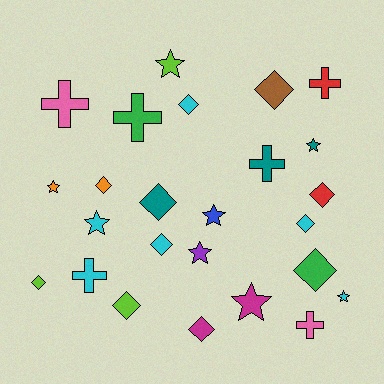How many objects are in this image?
There are 25 objects.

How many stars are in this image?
There are 8 stars.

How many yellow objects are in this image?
There are no yellow objects.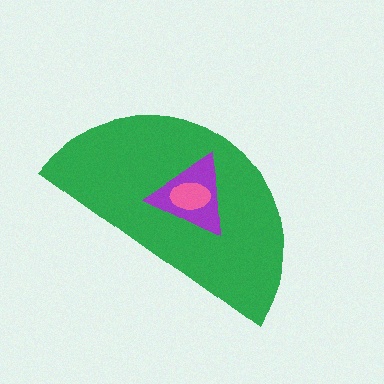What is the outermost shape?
The green semicircle.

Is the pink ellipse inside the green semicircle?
Yes.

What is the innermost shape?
The pink ellipse.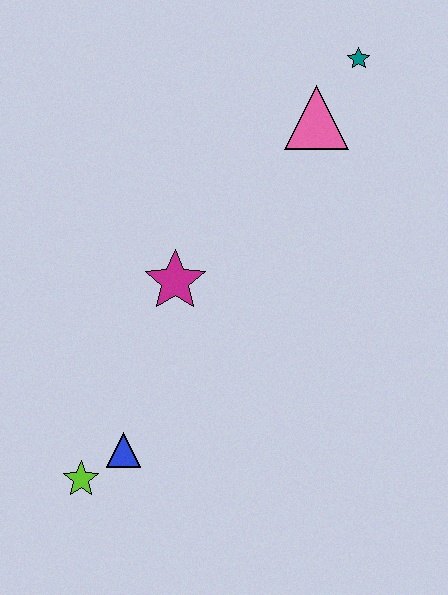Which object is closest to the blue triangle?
The lime star is closest to the blue triangle.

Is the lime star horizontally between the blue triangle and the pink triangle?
No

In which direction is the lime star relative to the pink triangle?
The lime star is below the pink triangle.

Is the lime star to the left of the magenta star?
Yes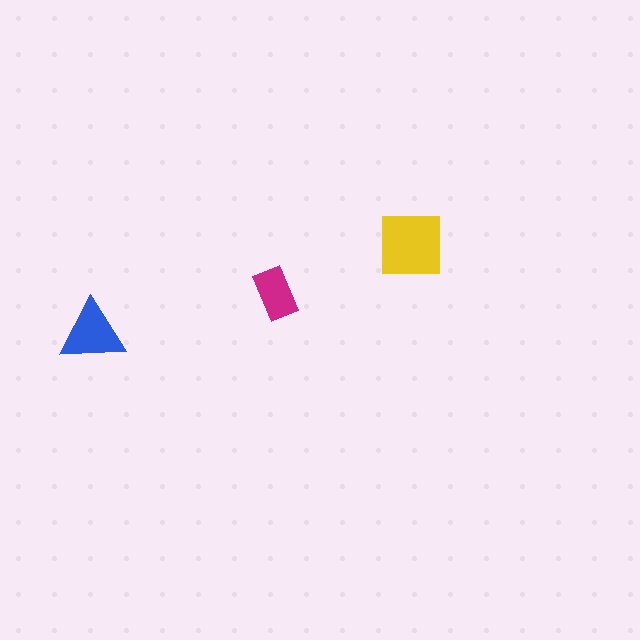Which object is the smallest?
The magenta rectangle.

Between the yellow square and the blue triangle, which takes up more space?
The yellow square.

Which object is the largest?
The yellow square.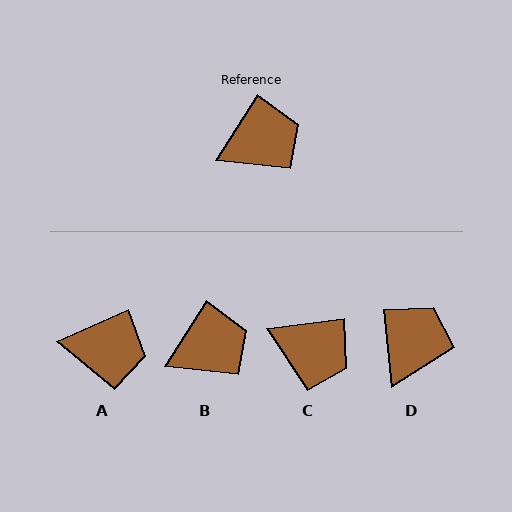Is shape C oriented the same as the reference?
No, it is off by about 51 degrees.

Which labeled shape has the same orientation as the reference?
B.